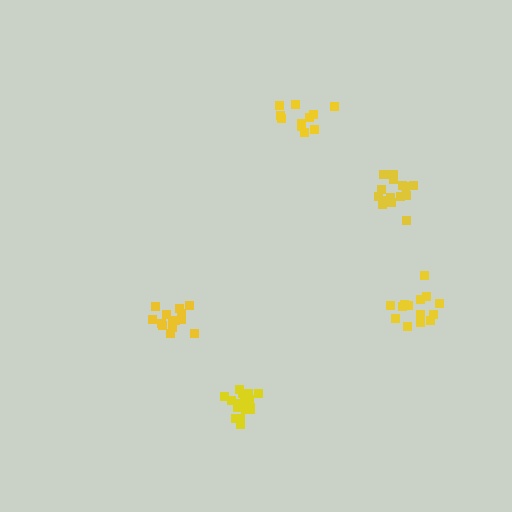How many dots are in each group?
Group 1: 14 dots, Group 2: 11 dots, Group 3: 17 dots, Group 4: 14 dots, Group 5: 17 dots (73 total).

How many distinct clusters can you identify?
There are 5 distinct clusters.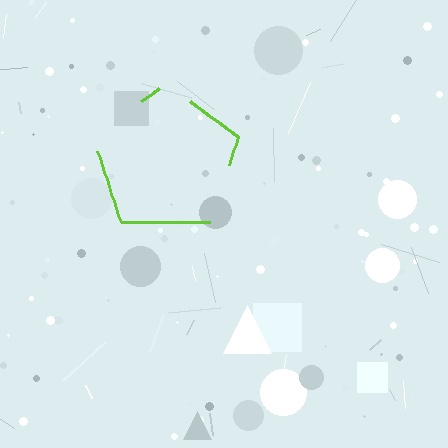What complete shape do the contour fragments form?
The contour fragments form a pentagon.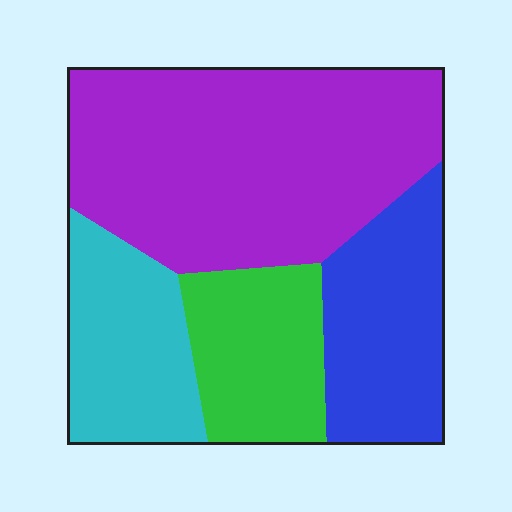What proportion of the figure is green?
Green covers about 15% of the figure.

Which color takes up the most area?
Purple, at roughly 45%.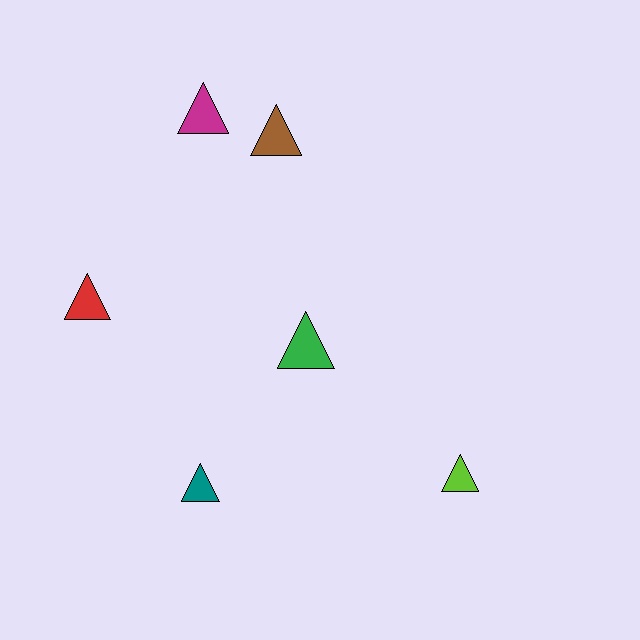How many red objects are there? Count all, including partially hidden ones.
There is 1 red object.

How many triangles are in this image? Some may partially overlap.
There are 6 triangles.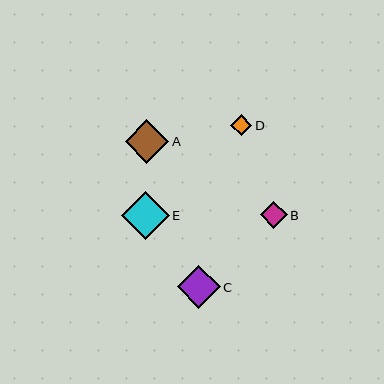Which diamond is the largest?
Diamond E is the largest with a size of approximately 48 pixels.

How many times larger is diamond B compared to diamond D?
Diamond B is approximately 1.3 times the size of diamond D.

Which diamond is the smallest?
Diamond D is the smallest with a size of approximately 22 pixels.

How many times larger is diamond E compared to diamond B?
Diamond E is approximately 1.8 times the size of diamond B.